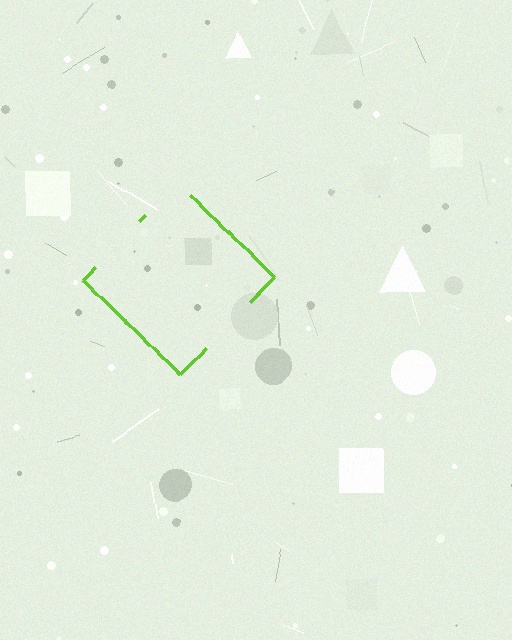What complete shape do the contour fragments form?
The contour fragments form a diamond.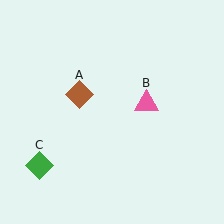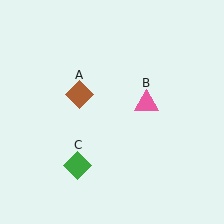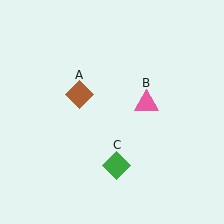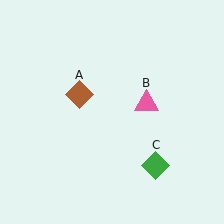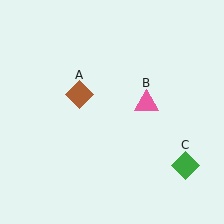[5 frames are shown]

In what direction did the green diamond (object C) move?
The green diamond (object C) moved right.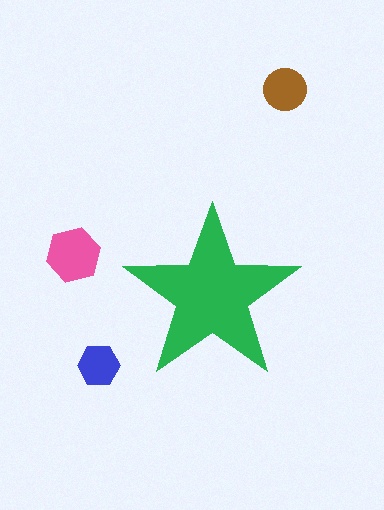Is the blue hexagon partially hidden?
No, the blue hexagon is fully visible.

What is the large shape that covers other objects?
A green star.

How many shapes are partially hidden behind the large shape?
0 shapes are partially hidden.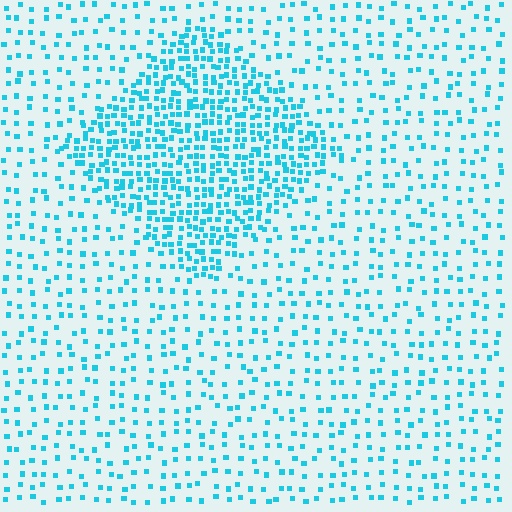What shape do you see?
I see a diamond.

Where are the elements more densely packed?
The elements are more densely packed inside the diamond boundary.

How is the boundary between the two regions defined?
The boundary is defined by a change in element density (approximately 2.6x ratio). All elements are the same color, size, and shape.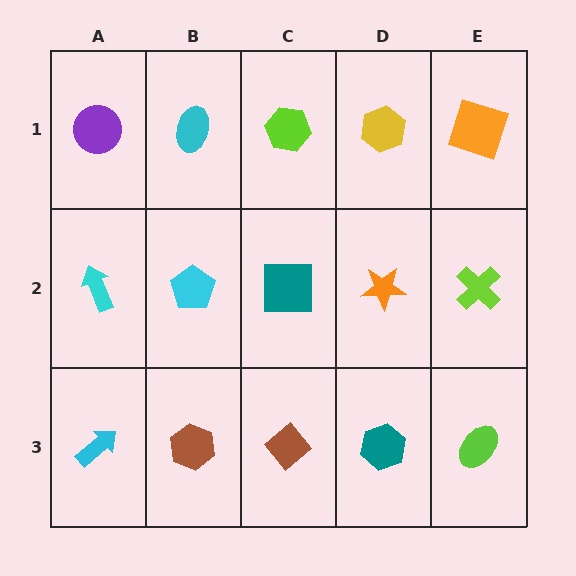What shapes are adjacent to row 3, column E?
A lime cross (row 2, column E), a teal hexagon (row 3, column D).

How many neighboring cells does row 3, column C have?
3.